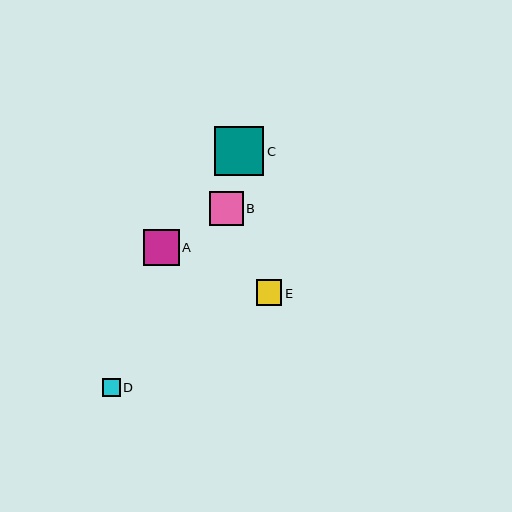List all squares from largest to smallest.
From largest to smallest: C, A, B, E, D.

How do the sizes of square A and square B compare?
Square A and square B are approximately the same size.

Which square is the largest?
Square C is the largest with a size of approximately 49 pixels.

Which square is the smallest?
Square D is the smallest with a size of approximately 18 pixels.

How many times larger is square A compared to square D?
Square A is approximately 2.0 times the size of square D.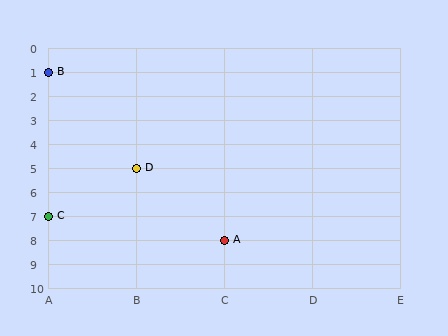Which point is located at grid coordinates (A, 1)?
Point B is at (A, 1).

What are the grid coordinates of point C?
Point C is at grid coordinates (A, 7).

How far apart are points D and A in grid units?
Points D and A are 1 column and 3 rows apart (about 3.2 grid units diagonally).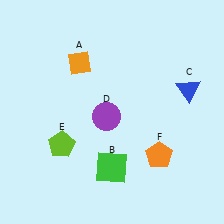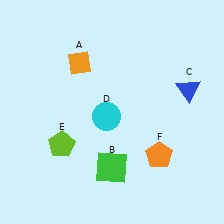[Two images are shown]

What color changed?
The circle (D) changed from purple in Image 1 to cyan in Image 2.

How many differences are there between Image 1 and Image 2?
There is 1 difference between the two images.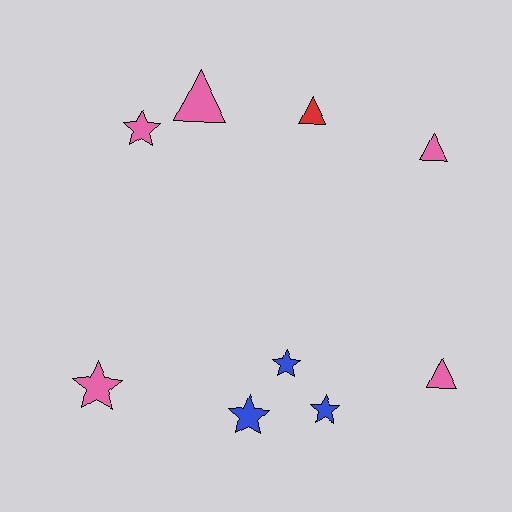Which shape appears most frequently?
Star, with 5 objects.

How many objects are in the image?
There are 9 objects.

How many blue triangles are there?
There are no blue triangles.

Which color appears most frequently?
Pink, with 5 objects.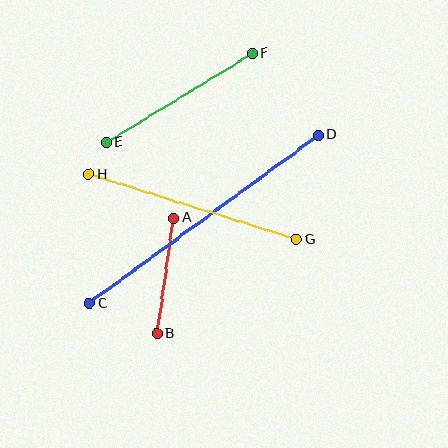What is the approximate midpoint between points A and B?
The midpoint is at approximately (165, 276) pixels.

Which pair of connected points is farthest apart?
Points C and D are farthest apart.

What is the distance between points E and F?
The distance is approximately 171 pixels.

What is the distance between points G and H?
The distance is approximately 217 pixels.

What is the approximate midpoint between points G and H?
The midpoint is at approximately (193, 207) pixels.